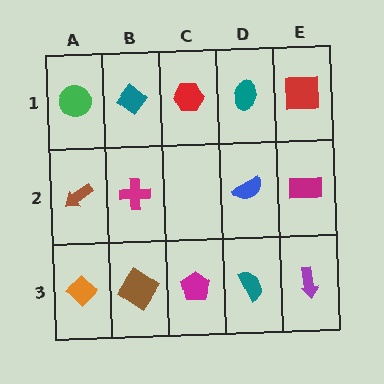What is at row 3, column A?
An orange diamond.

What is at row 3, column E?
A purple arrow.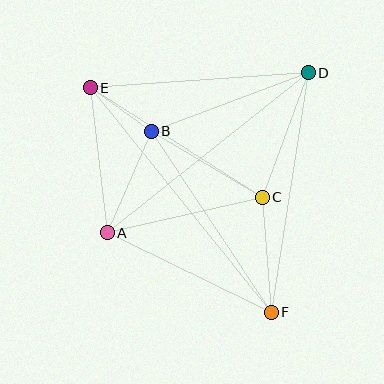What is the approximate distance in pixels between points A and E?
The distance between A and E is approximately 146 pixels.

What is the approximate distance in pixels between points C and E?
The distance between C and E is approximately 204 pixels.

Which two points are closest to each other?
Points B and E are closest to each other.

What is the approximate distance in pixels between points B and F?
The distance between B and F is approximately 217 pixels.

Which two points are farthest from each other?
Points E and F are farthest from each other.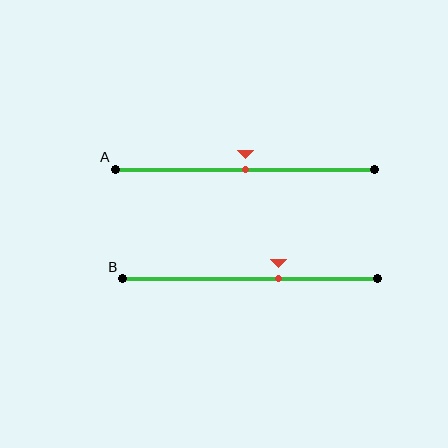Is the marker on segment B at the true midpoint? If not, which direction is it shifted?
No, the marker on segment B is shifted to the right by about 11% of the segment length.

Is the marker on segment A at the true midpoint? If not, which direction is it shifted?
Yes, the marker on segment A is at the true midpoint.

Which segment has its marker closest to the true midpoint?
Segment A has its marker closest to the true midpoint.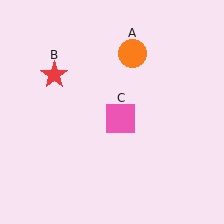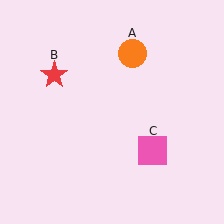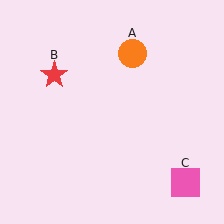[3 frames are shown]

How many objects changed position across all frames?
1 object changed position: pink square (object C).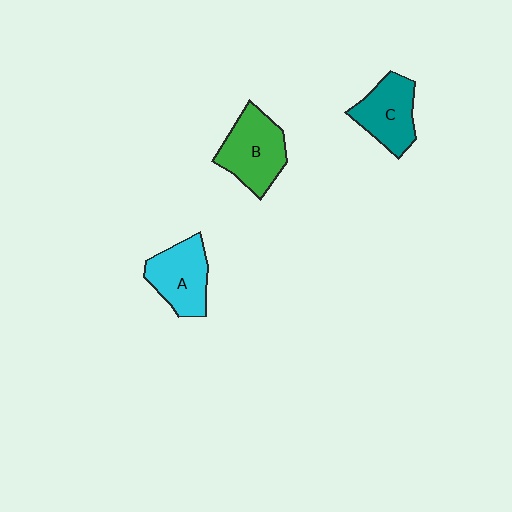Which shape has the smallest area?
Shape C (teal).